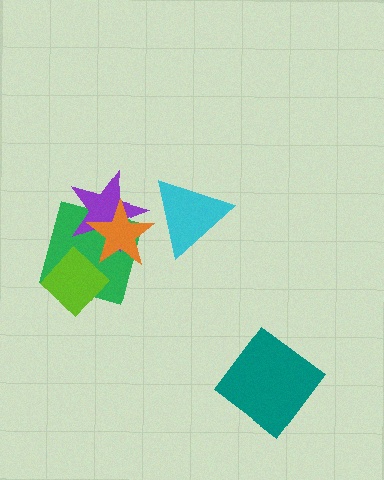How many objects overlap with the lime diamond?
1 object overlaps with the lime diamond.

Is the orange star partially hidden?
Yes, it is partially covered by another shape.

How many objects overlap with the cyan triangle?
1 object overlaps with the cyan triangle.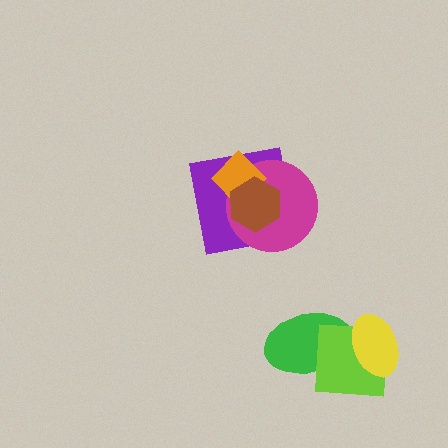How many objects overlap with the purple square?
3 objects overlap with the purple square.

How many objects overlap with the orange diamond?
3 objects overlap with the orange diamond.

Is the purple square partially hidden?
Yes, it is partially covered by another shape.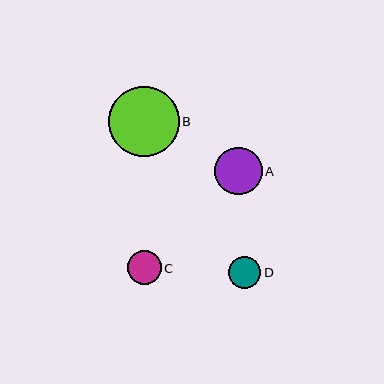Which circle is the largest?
Circle B is the largest with a size of approximately 70 pixels.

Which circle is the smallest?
Circle D is the smallest with a size of approximately 32 pixels.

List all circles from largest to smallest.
From largest to smallest: B, A, C, D.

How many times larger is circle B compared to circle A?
Circle B is approximately 1.5 times the size of circle A.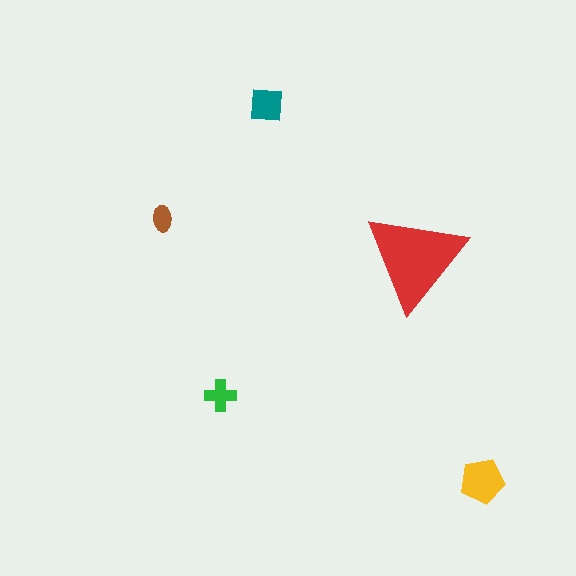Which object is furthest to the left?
The brown ellipse is leftmost.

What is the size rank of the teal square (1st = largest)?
3rd.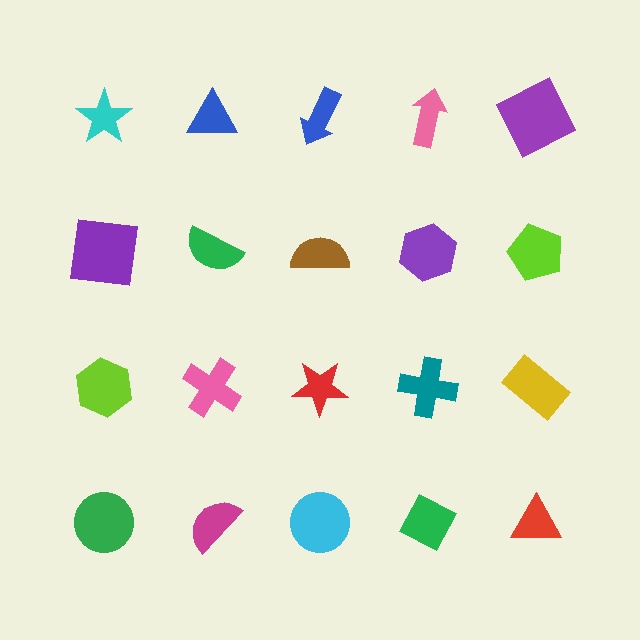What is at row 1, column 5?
A purple square.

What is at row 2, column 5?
A lime pentagon.